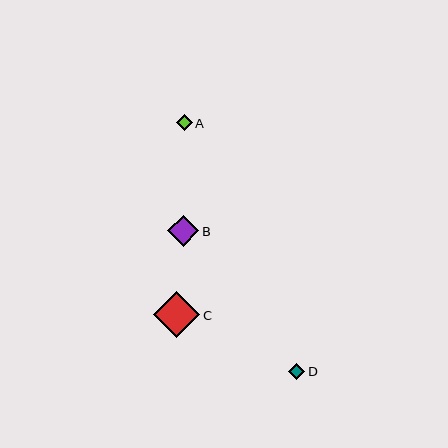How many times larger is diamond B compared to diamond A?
Diamond B is approximately 2.0 times the size of diamond A.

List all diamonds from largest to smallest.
From largest to smallest: C, B, A, D.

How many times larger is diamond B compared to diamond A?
Diamond B is approximately 2.0 times the size of diamond A.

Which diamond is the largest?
Diamond C is the largest with a size of approximately 47 pixels.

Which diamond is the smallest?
Diamond D is the smallest with a size of approximately 16 pixels.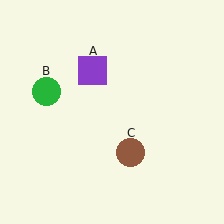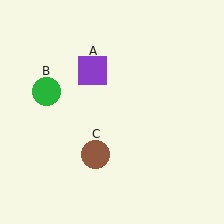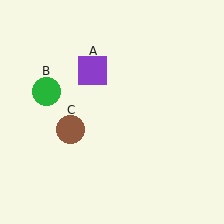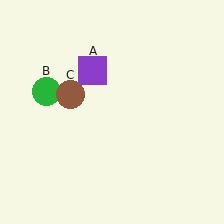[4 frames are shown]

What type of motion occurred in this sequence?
The brown circle (object C) rotated clockwise around the center of the scene.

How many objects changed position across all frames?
1 object changed position: brown circle (object C).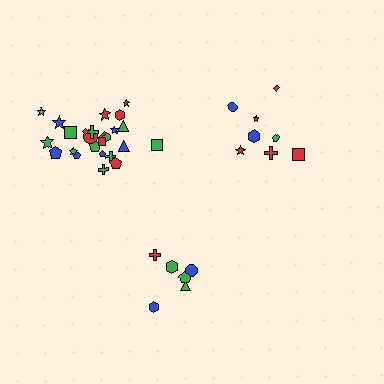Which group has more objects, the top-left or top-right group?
The top-left group.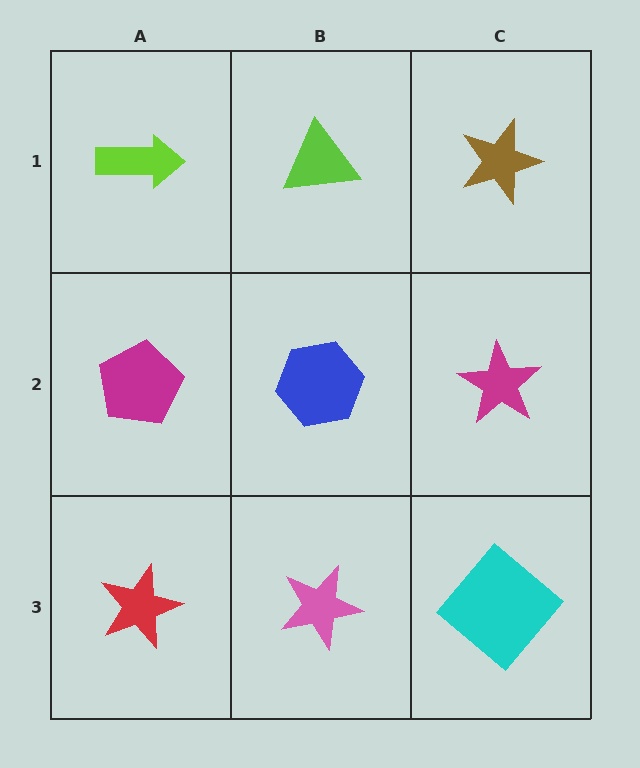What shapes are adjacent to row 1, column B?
A blue hexagon (row 2, column B), a lime arrow (row 1, column A), a brown star (row 1, column C).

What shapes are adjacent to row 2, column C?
A brown star (row 1, column C), a cyan diamond (row 3, column C), a blue hexagon (row 2, column B).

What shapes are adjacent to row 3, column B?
A blue hexagon (row 2, column B), a red star (row 3, column A), a cyan diamond (row 3, column C).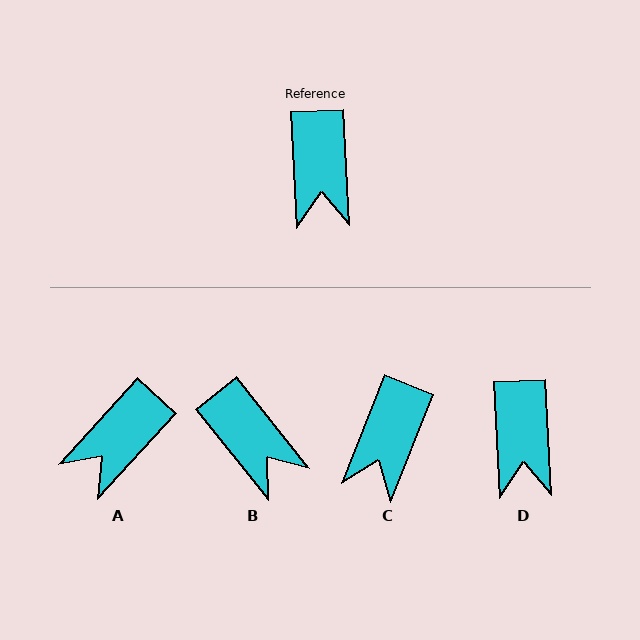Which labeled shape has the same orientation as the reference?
D.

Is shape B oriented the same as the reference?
No, it is off by about 36 degrees.